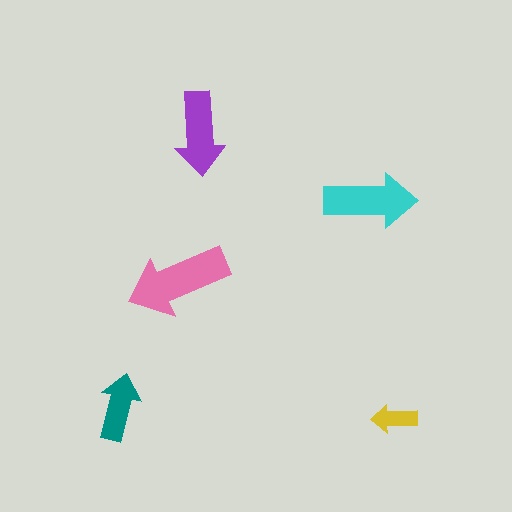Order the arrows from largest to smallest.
the pink one, the cyan one, the purple one, the teal one, the yellow one.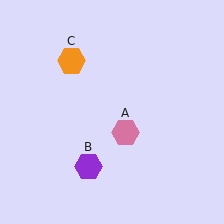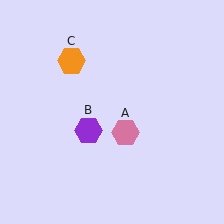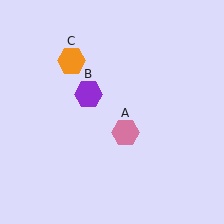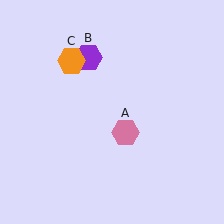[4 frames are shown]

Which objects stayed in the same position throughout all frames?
Pink hexagon (object A) and orange hexagon (object C) remained stationary.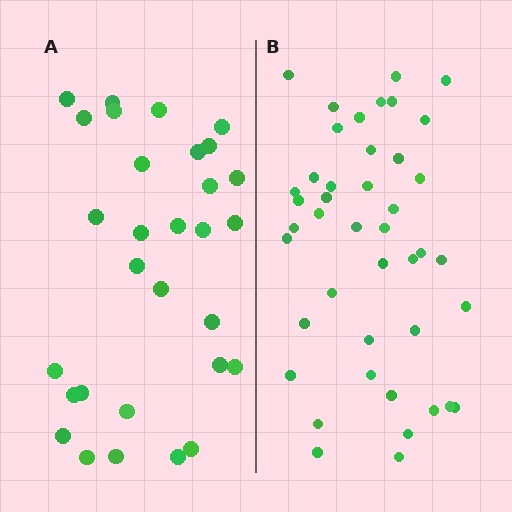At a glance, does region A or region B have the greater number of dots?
Region B (the right region) has more dots.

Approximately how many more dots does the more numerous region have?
Region B has approximately 15 more dots than region A.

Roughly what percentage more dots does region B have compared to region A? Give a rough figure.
About 45% more.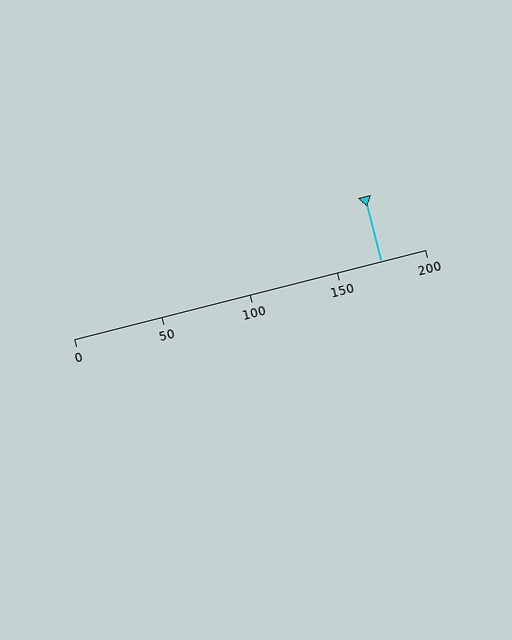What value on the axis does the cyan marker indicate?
The marker indicates approximately 175.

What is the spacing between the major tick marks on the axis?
The major ticks are spaced 50 apart.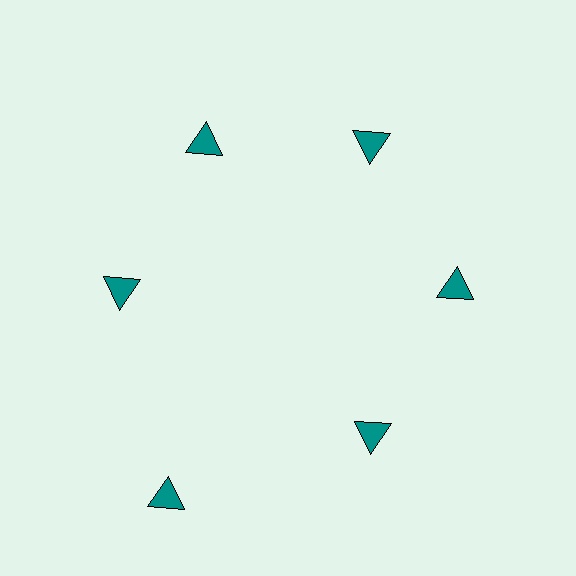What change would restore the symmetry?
The symmetry would be restored by moving it inward, back onto the ring so that all 6 triangles sit at equal angles and equal distance from the center.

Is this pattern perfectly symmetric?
No. The 6 teal triangles are arranged in a ring, but one element near the 7 o'clock position is pushed outward from the center, breaking the 6-fold rotational symmetry.